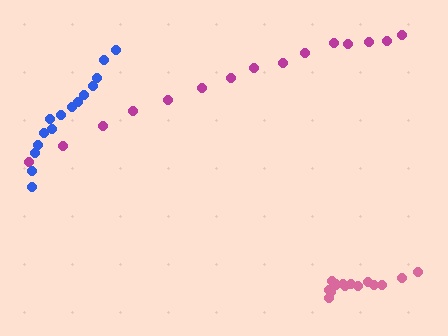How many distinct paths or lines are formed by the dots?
There are 3 distinct paths.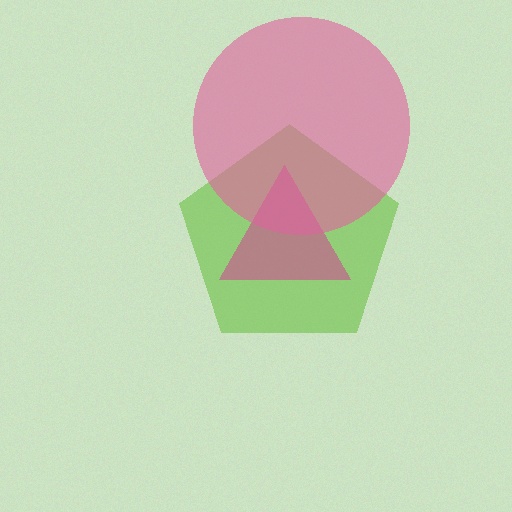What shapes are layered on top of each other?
The layered shapes are: a lime pentagon, a magenta triangle, a pink circle.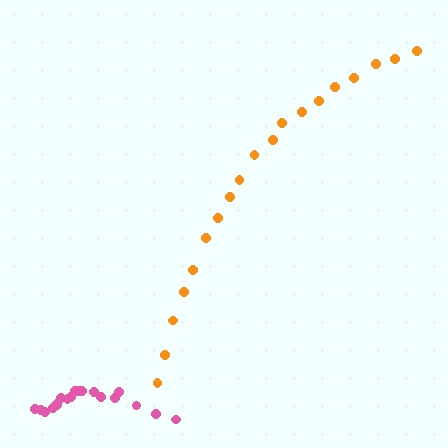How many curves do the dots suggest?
There are 2 distinct paths.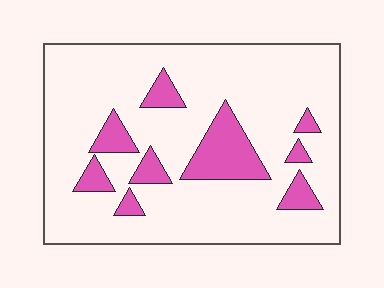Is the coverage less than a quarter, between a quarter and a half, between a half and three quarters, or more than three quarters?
Less than a quarter.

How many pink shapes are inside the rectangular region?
9.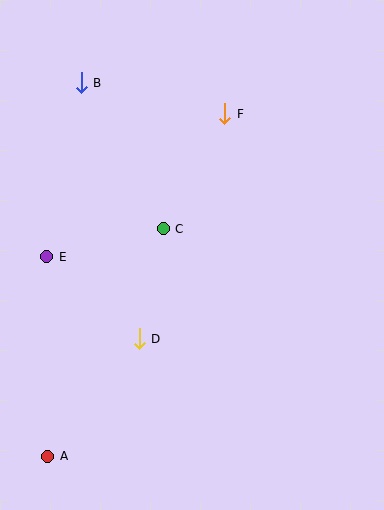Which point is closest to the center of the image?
Point C at (163, 229) is closest to the center.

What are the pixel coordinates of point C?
Point C is at (163, 229).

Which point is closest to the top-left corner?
Point B is closest to the top-left corner.